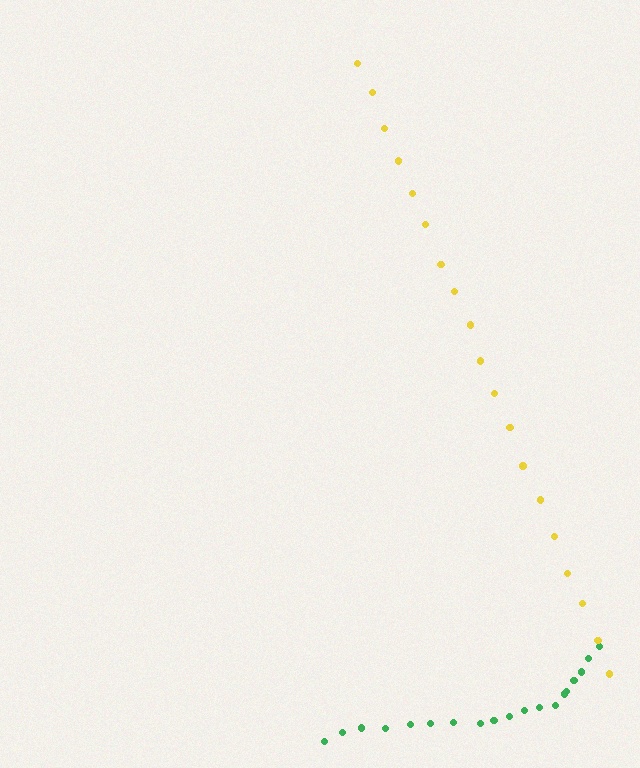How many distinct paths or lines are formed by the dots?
There are 2 distinct paths.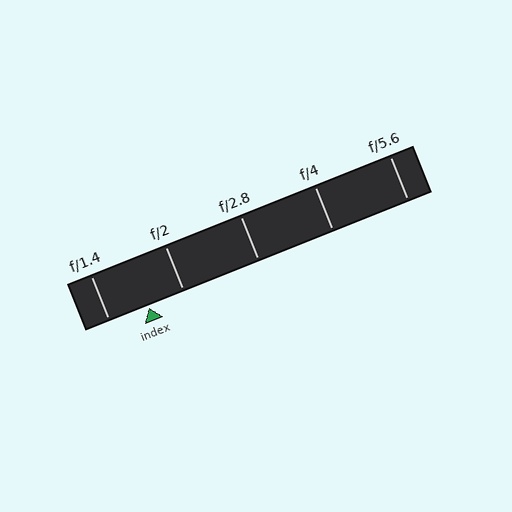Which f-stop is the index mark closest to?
The index mark is closest to f/2.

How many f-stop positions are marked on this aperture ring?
There are 5 f-stop positions marked.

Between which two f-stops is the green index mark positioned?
The index mark is between f/1.4 and f/2.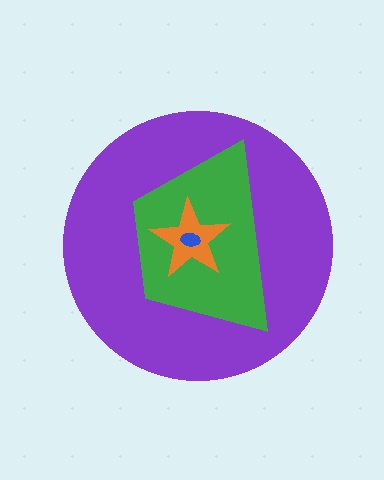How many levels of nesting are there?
4.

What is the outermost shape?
The purple circle.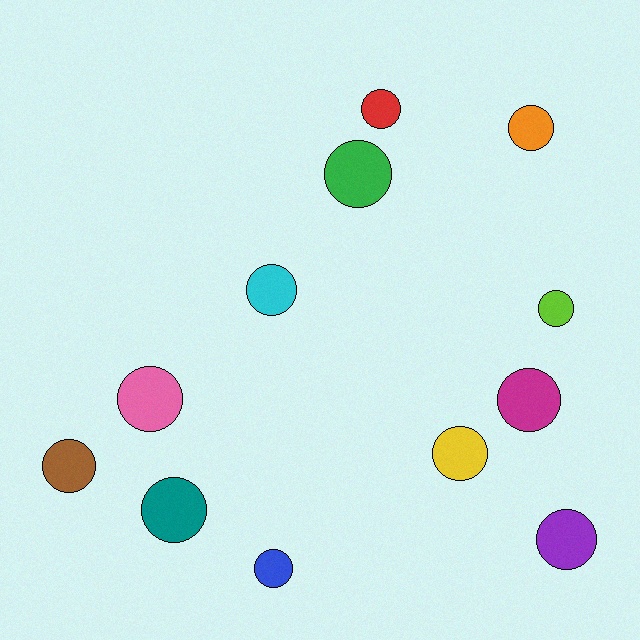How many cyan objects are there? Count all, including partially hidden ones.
There is 1 cyan object.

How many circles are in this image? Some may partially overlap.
There are 12 circles.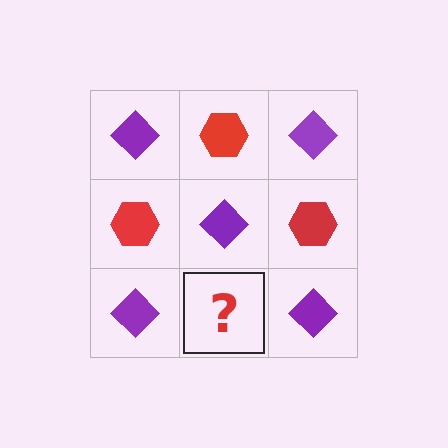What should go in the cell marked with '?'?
The missing cell should contain a red hexagon.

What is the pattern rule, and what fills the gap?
The rule is that it alternates purple diamond and red hexagon in a checkerboard pattern. The gap should be filled with a red hexagon.